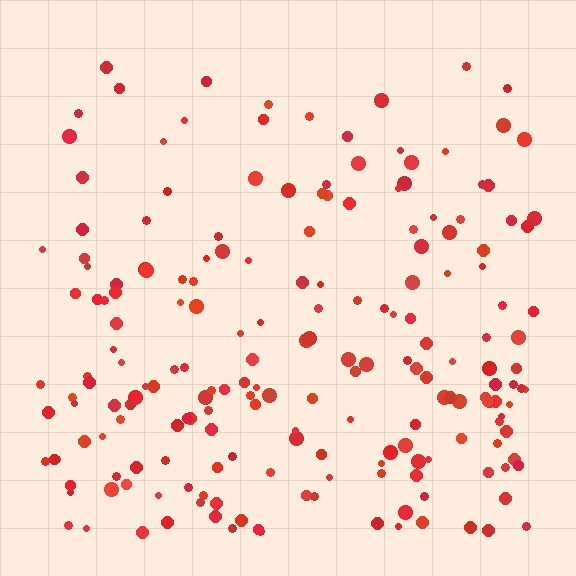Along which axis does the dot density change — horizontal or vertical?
Vertical.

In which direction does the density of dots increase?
From top to bottom, with the bottom side densest.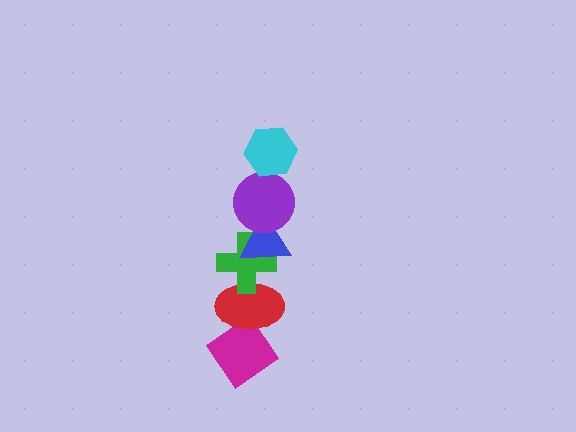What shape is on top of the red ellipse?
The green cross is on top of the red ellipse.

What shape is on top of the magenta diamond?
The red ellipse is on top of the magenta diamond.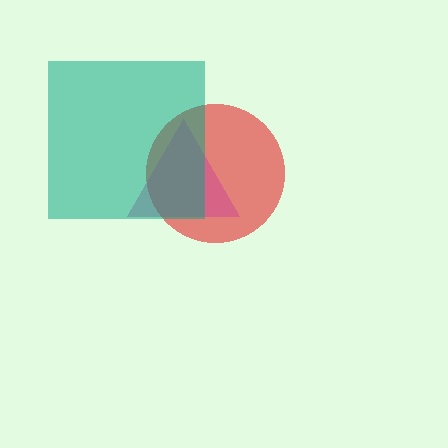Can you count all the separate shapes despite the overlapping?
Yes, there are 3 separate shapes.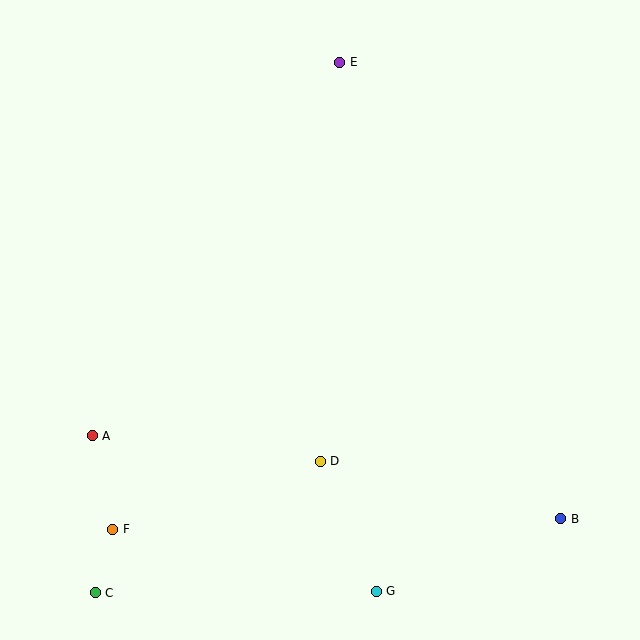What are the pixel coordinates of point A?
Point A is at (93, 436).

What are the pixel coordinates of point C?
Point C is at (95, 593).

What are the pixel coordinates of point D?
Point D is at (320, 461).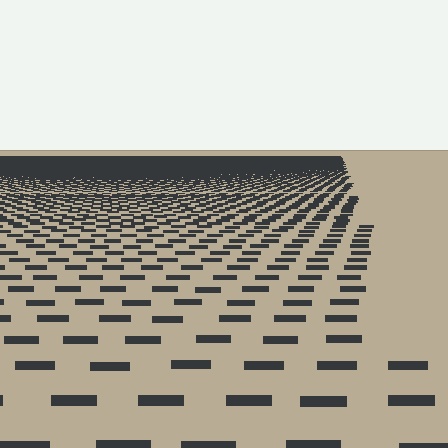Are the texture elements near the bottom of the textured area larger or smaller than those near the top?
Larger. Near the bottom, elements are closer to the viewer and appear at a bigger on-screen size.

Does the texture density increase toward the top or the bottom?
Density increases toward the top.